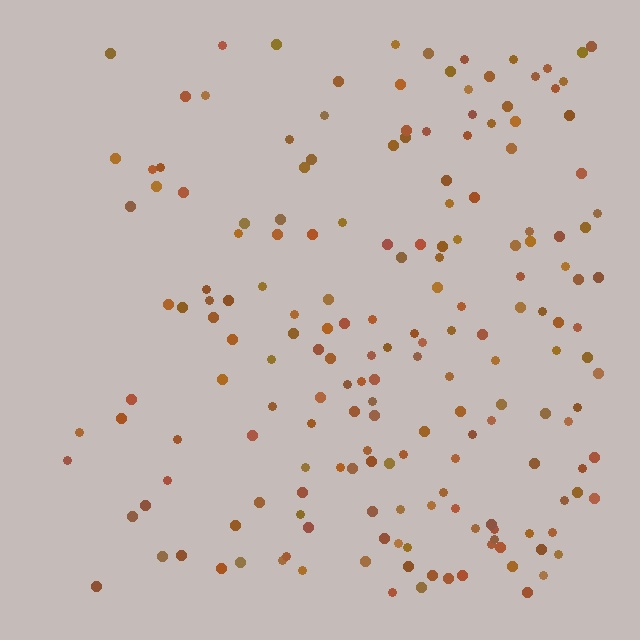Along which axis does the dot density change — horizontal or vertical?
Horizontal.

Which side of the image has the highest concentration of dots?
The right.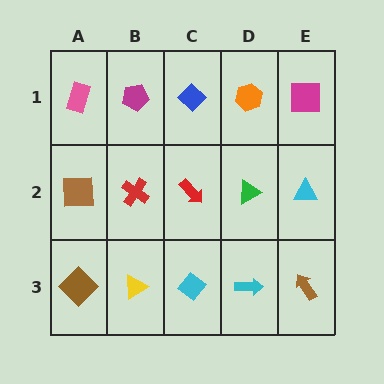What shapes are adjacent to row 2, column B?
A magenta pentagon (row 1, column B), a yellow triangle (row 3, column B), a brown square (row 2, column A), a red arrow (row 2, column C).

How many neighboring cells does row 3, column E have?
2.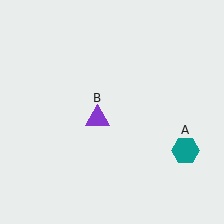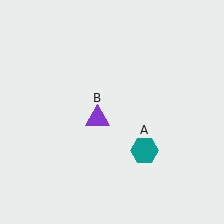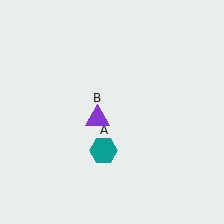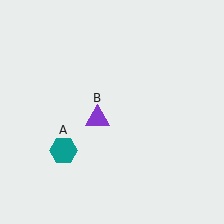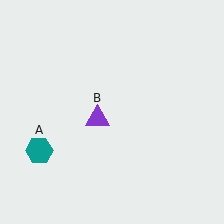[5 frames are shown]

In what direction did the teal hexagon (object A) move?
The teal hexagon (object A) moved left.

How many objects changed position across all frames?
1 object changed position: teal hexagon (object A).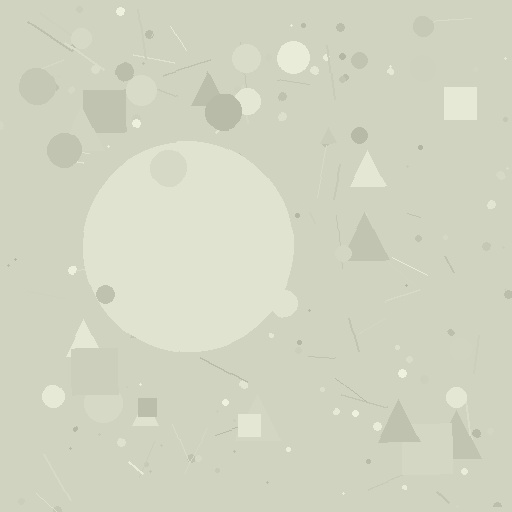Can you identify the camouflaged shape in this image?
The camouflaged shape is a circle.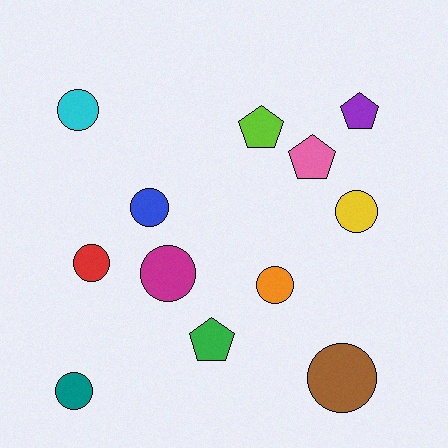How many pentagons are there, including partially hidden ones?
There are 4 pentagons.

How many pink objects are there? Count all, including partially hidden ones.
There is 1 pink object.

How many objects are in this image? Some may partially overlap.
There are 12 objects.